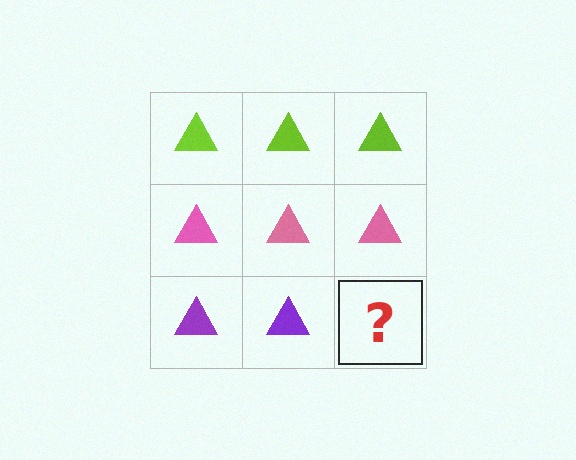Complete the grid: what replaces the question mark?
The question mark should be replaced with a purple triangle.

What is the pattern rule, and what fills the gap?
The rule is that each row has a consistent color. The gap should be filled with a purple triangle.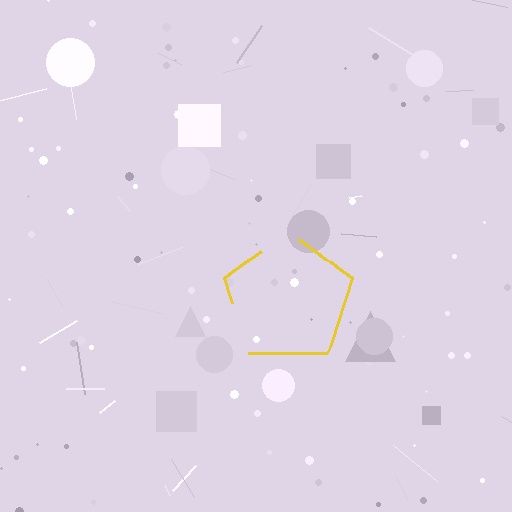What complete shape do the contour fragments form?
The contour fragments form a pentagon.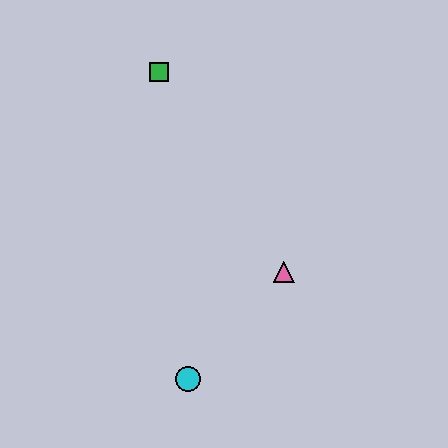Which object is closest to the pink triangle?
The cyan circle is closest to the pink triangle.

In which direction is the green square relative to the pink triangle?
The green square is above the pink triangle.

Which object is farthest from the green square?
The cyan circle is farthest from the green square.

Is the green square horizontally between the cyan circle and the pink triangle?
No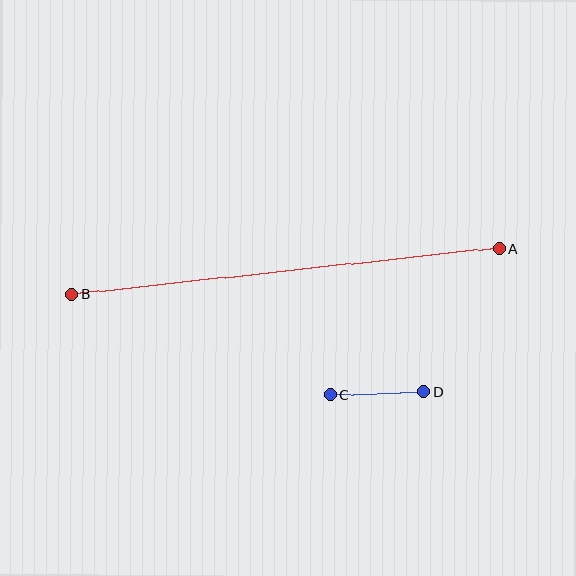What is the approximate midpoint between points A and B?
The midpoint is at approximately (286, 271) pixels.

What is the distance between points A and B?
The distance is approximately 431 pixels.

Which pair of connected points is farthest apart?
Points A and B are farthest apart.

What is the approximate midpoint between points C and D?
The midpoint is at approximately (377, 393) pixels.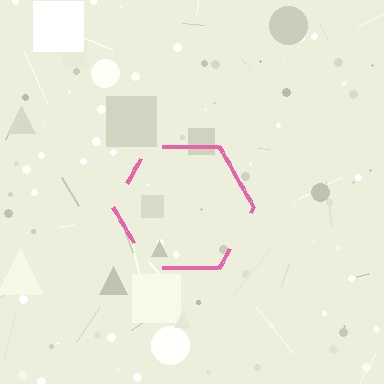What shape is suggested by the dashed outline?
The dashed outline suggests a hexagon.